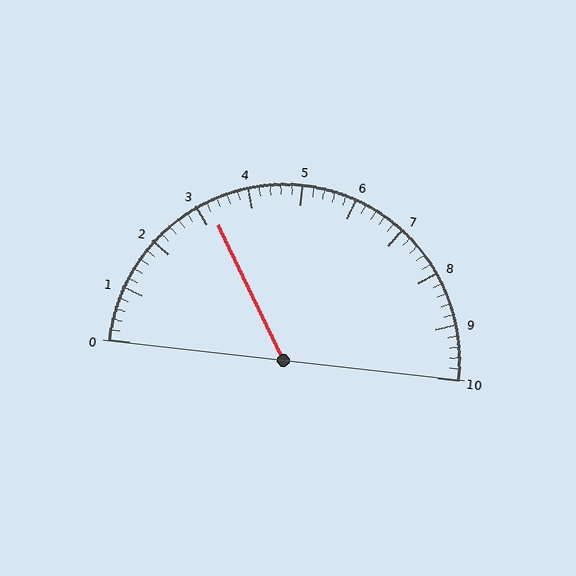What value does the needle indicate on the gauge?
The needle indicates approximately 3.2.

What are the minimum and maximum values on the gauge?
The gauge ranges from 0 to 10.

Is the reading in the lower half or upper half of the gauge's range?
The reading is in the lower half of the range (0 to 10).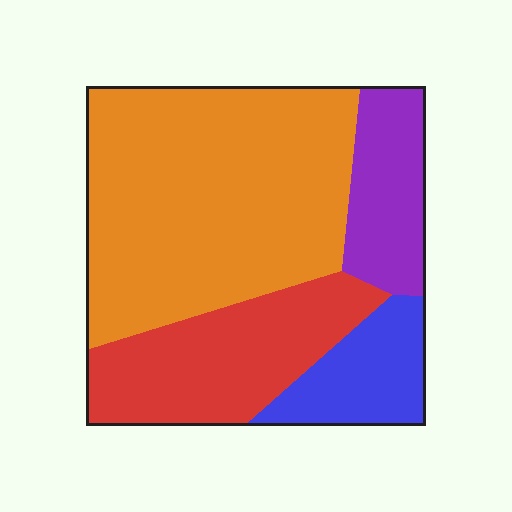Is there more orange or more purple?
Orange.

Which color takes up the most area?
Orange, at roughly 50%.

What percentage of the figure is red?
Red covers about 25% of the figure.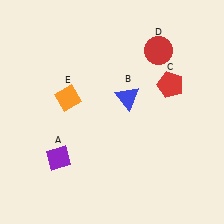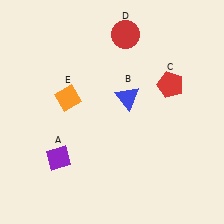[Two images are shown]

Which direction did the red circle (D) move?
The red circle (D) moved left.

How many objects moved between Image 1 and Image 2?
1 object moved between the two images.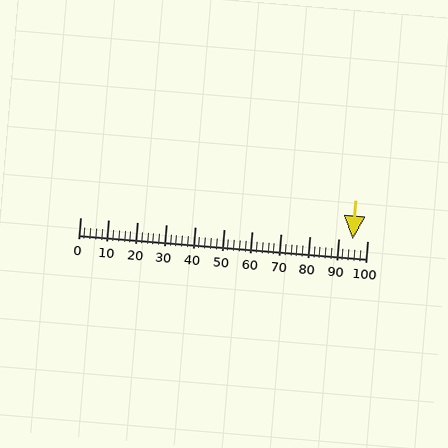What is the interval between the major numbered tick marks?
The major tick marks are spaced 10 units apart.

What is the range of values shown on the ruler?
The ruler shows values from 0 to 100.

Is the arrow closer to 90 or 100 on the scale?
The arrow is closer to 90.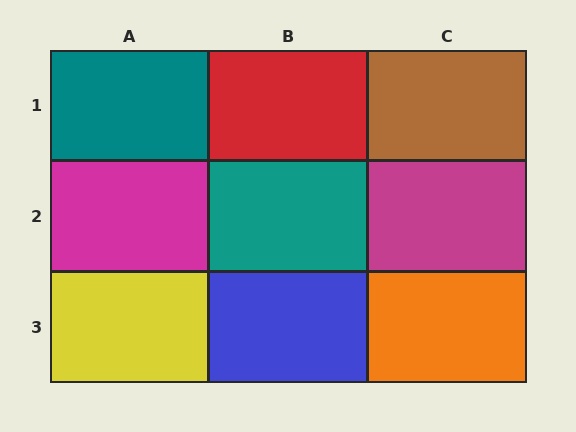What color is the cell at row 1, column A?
Teal.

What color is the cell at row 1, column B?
Red.